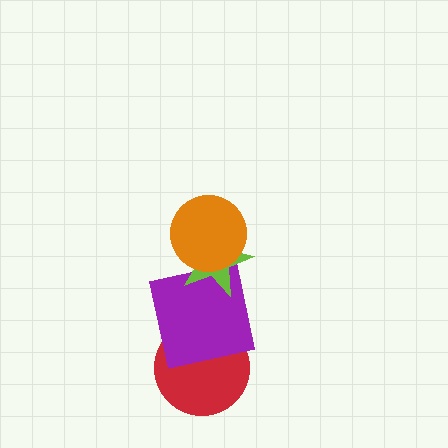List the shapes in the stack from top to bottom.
From top to bottom: the orange circle, the lime star, the purple square, the red circle.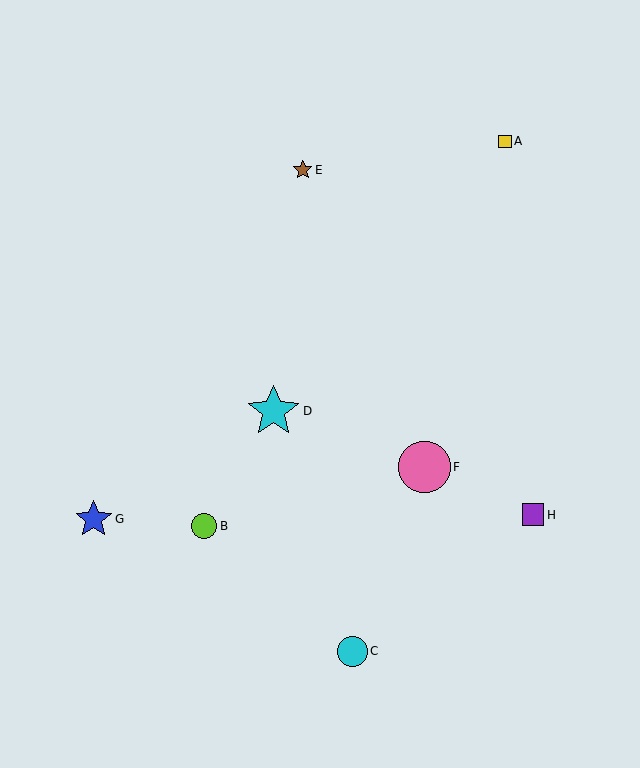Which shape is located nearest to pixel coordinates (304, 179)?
The brown star (labeled E) at (303, 170) is nearest to that location.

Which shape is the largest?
The cyan star (labeled D) is the largest.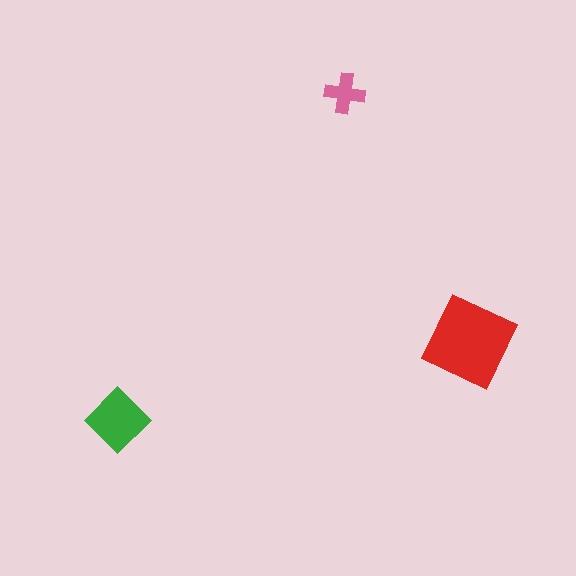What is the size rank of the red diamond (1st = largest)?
1st.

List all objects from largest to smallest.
The red diamond, the green diamond, the pink cross.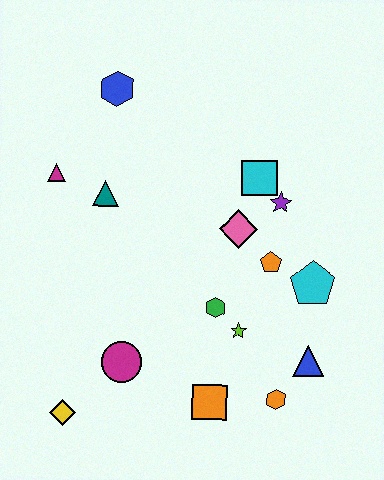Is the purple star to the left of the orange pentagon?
No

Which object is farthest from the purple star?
The yellow diamond is farthest from the purple star.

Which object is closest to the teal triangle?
The magenta triangle is closest to the teal triangle.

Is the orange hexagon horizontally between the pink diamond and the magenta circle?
No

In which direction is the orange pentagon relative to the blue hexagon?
The orange pentagon is below the blue hexagon.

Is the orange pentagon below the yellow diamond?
No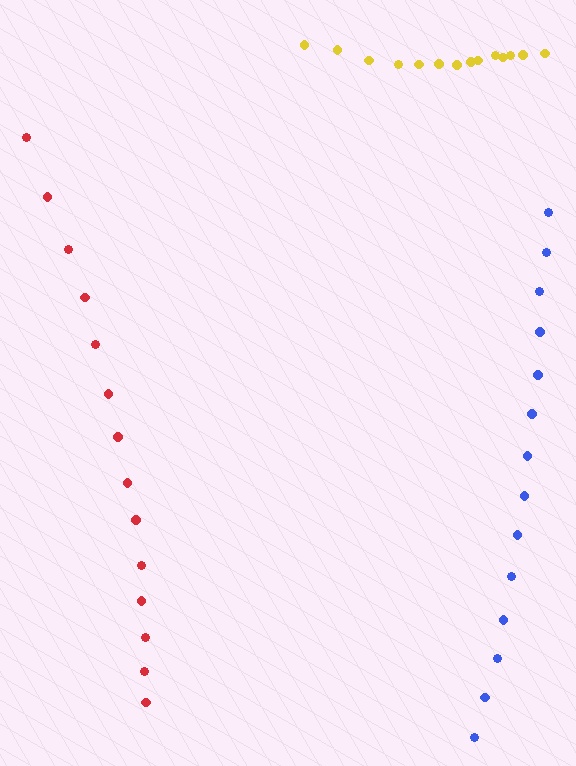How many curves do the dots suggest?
There are 3 distinct paths.